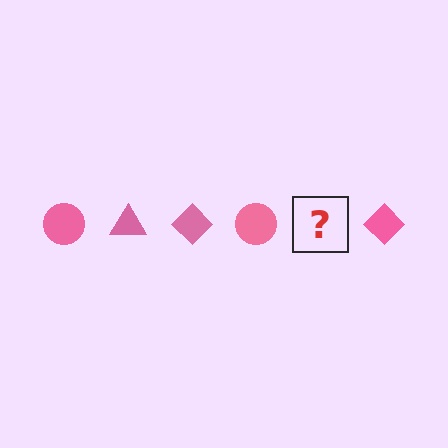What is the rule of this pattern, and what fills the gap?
The rule is that the pattern cycles through circle, triangle, diamond shapes in pink. The gap should be filled with a pink triangle.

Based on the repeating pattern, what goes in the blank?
The blank should be a pink triangle.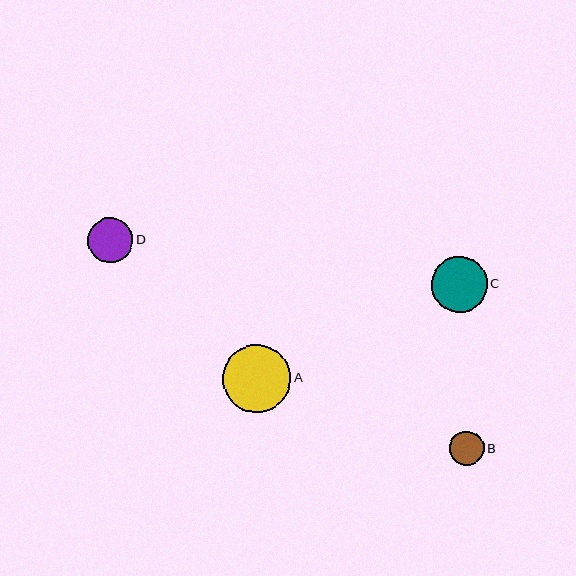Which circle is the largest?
Circle A is the largest with a size of approximately 68 pixels.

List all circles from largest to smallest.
From largest to smallest: A, C, D, B.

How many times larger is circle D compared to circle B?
Circle D is approximately 1.3 times the size of circle B.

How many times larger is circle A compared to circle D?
Circle A is approximately 1.5 times the size of circle D.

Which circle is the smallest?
Circle B is the smallest with a size of approximately 34 pixels.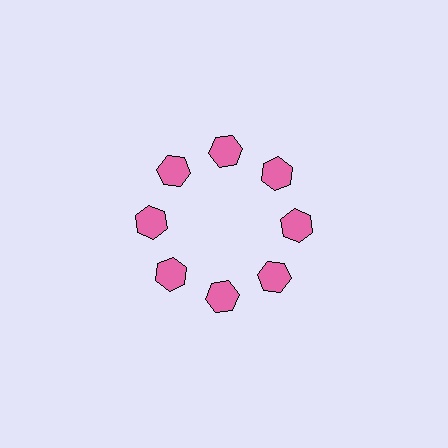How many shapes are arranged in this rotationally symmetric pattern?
There are 8 shapes, arranged in 8 groups of 1.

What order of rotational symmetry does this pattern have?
This pattern has 8-fold rotational symmetry.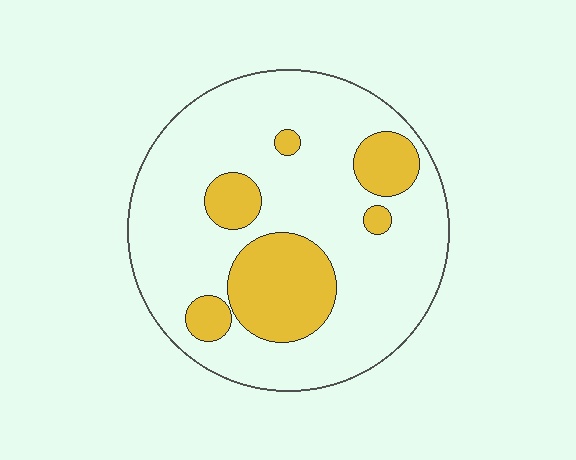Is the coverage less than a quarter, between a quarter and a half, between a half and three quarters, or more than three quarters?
Less than a quarter.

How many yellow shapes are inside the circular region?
6.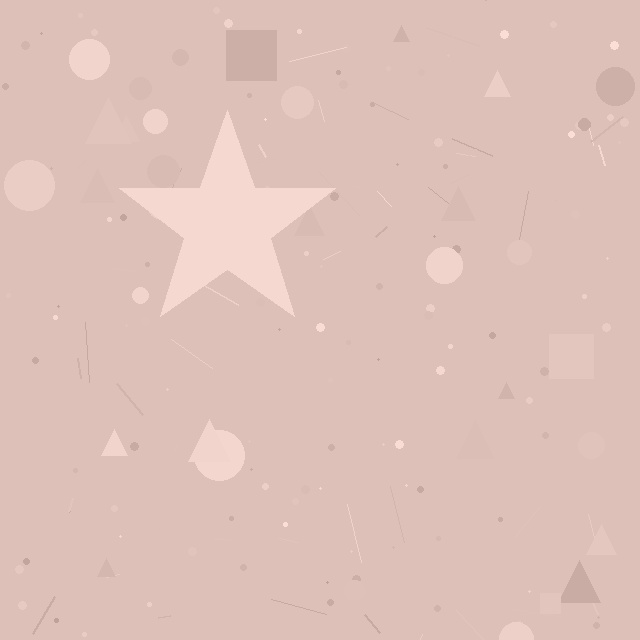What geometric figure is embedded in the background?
A star is embedded in the background.